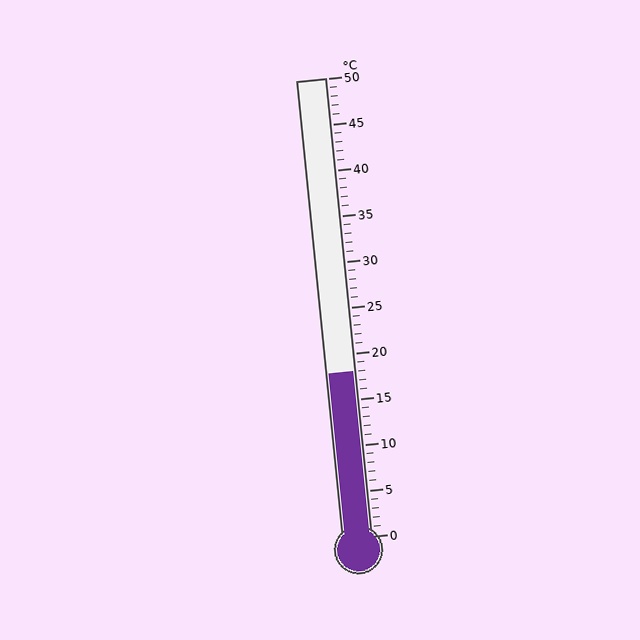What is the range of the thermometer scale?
The thermometer scale ranges from 0°C to 50°C.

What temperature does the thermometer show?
The thermometer shows approximately 18°C.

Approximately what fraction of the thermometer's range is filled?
The thermometer is filled to approximately 35% of its range.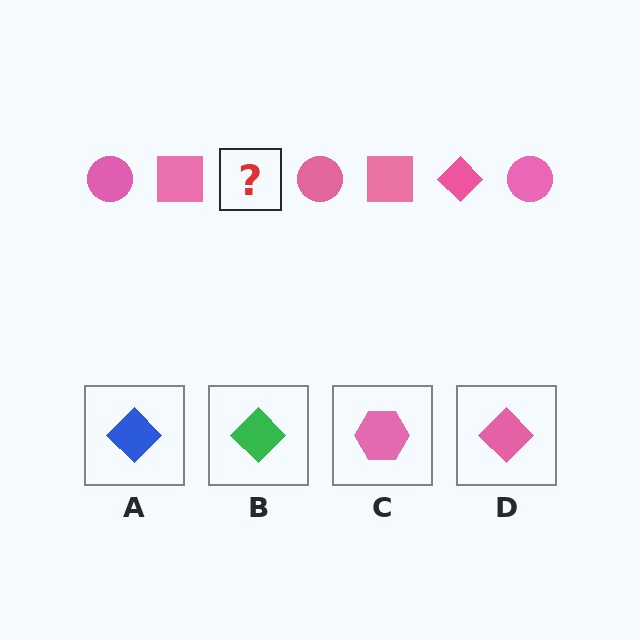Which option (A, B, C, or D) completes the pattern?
D.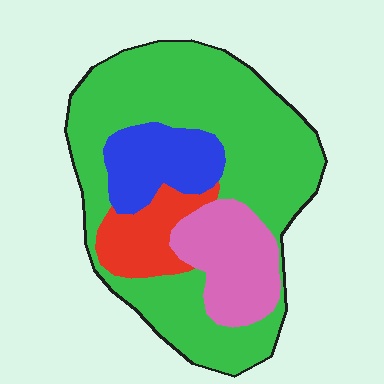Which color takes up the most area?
Green, at roughly 60%.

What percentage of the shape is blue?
Blue covers about 15% of the shape.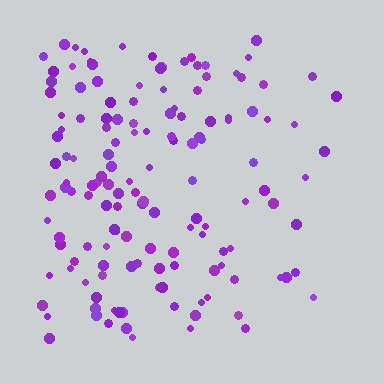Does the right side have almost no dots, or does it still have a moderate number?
Still a moderate number, just noticeably fewer than the left.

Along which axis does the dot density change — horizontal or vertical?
Horizontal.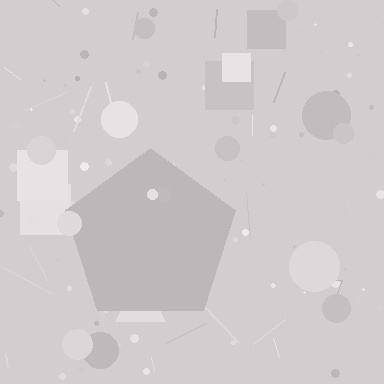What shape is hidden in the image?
A pentagon is hidden in the image.